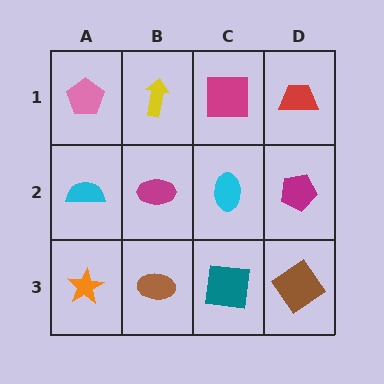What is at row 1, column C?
A magenta square.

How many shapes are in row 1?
4 shapes.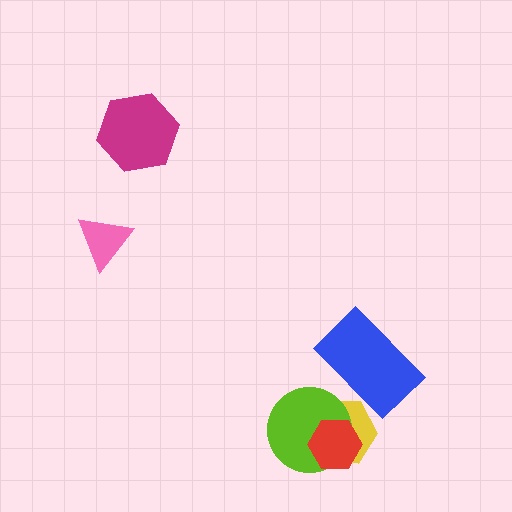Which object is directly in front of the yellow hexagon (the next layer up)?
The lime circle is directly in front of the yellow hexagon.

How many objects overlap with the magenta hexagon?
0 objects overlap with the magenta hexagon.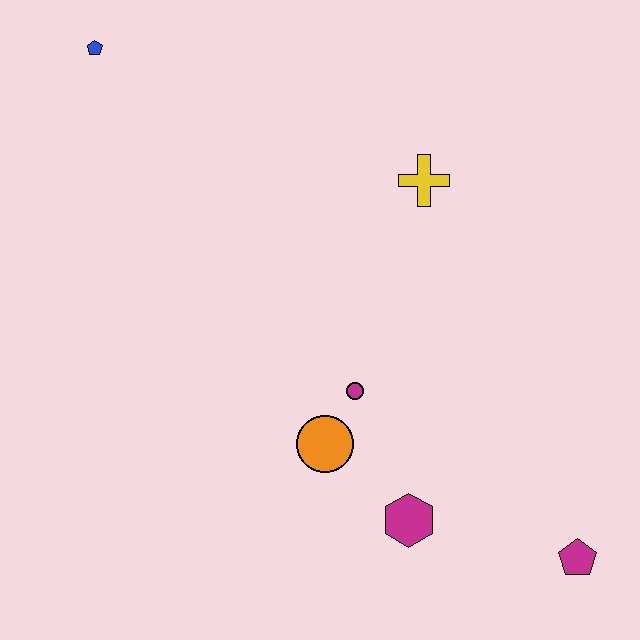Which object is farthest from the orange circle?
The blue pentagon is farthest from the orange circle.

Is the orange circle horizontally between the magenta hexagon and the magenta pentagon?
No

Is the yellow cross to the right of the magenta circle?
Yes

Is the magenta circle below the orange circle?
No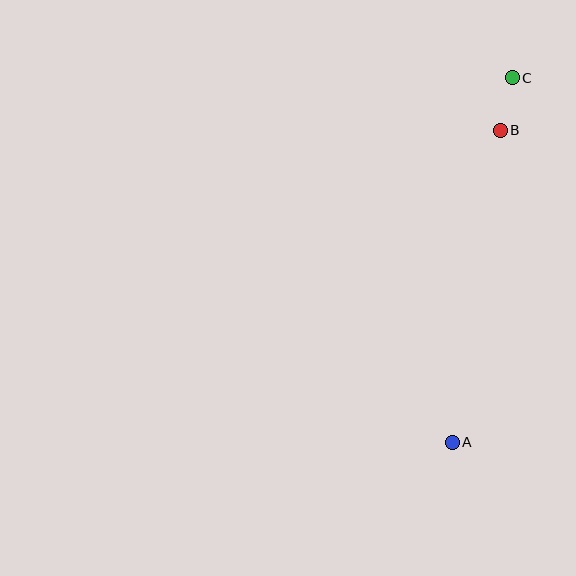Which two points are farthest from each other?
Points A and C are farthest from each other.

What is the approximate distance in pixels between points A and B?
The distance between A and B is approximately 316 pixels.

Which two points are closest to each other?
Points B and C are closest to each other.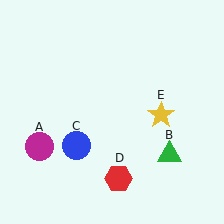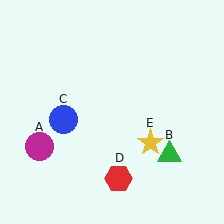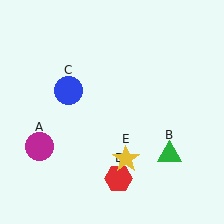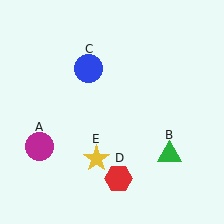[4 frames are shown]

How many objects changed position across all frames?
2 objects changed position: blue circle (object C), yellow star (object E).